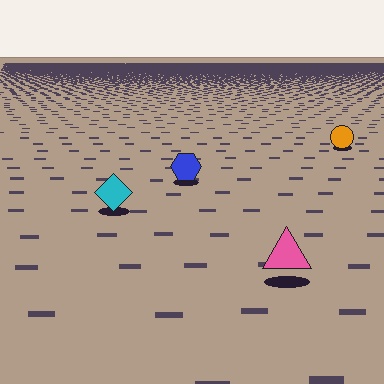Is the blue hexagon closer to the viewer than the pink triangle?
No. The pink triangle is closer — you can tell from the texture gradient: the ground texture is coarser near it.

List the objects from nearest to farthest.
From nearest to farthest: the pink triangle, the cyan diamond, the blue hexagon, the orange circle.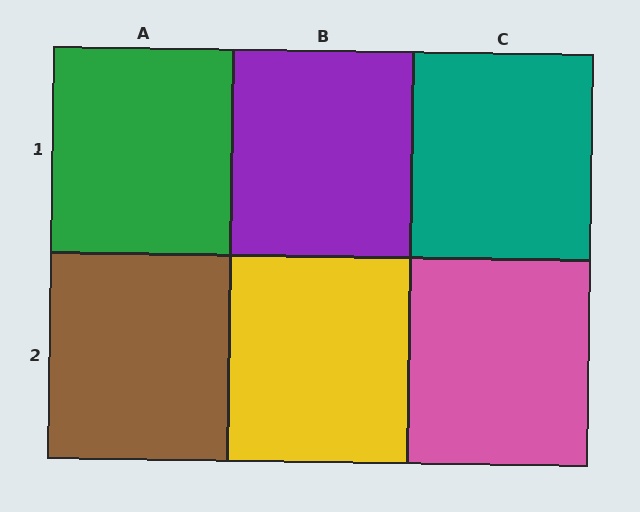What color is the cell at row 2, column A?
Brown.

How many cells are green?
1 cell is green.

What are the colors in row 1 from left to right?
Green, purple, teal.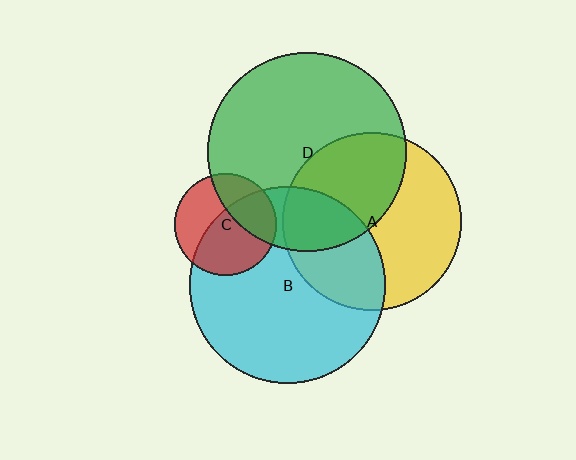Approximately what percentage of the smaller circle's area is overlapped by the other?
Approximately 60%.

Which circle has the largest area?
Circle D (green).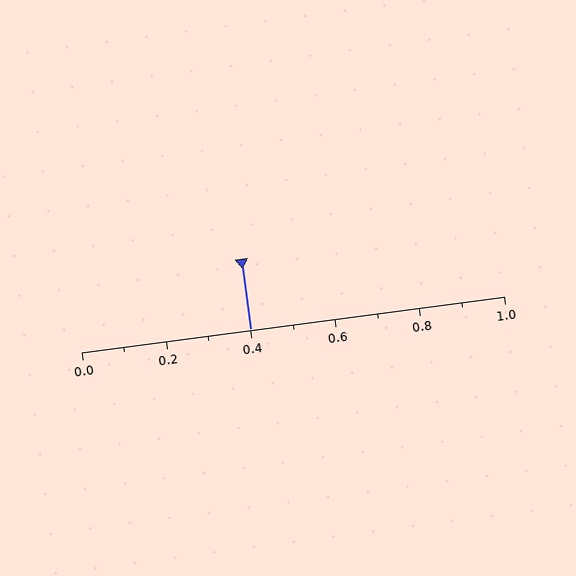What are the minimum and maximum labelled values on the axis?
The axis runs from 0.0 to 1.0.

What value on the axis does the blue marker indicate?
The marker indicates approximately 0.4.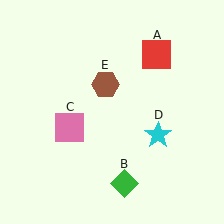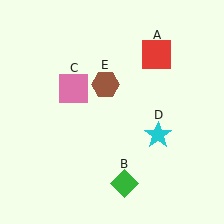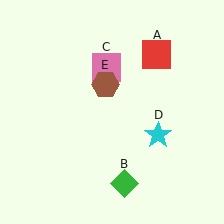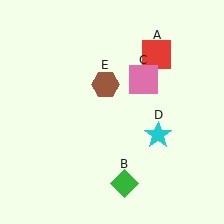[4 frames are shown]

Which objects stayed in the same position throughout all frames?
Red square (object A) and green diamond (object B) and cyan star (object D) and brown hexagon (object E) remained stationary.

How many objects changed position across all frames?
1 object changed position: pink square (object C).